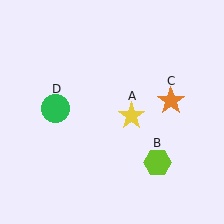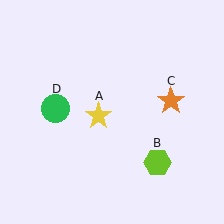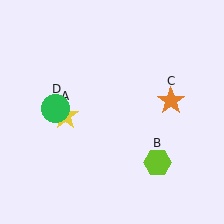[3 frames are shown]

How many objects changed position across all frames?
1 object changed position: yellow star (object A).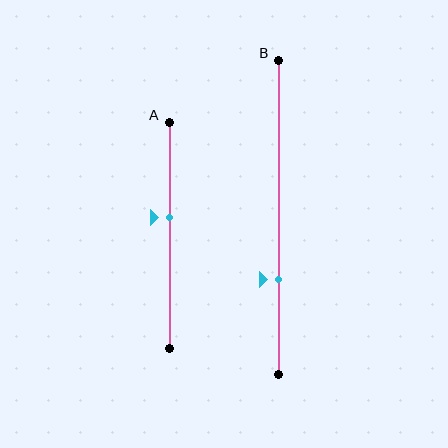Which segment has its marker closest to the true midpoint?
Segment A has its marker closest to the true midpoint.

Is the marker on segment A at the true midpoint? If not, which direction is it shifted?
No, the marker on segment A is shifted upward by about 8% of the segment length.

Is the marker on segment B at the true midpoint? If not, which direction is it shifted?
No, the marker on segment B is shifted downward by about 20% of the segment length.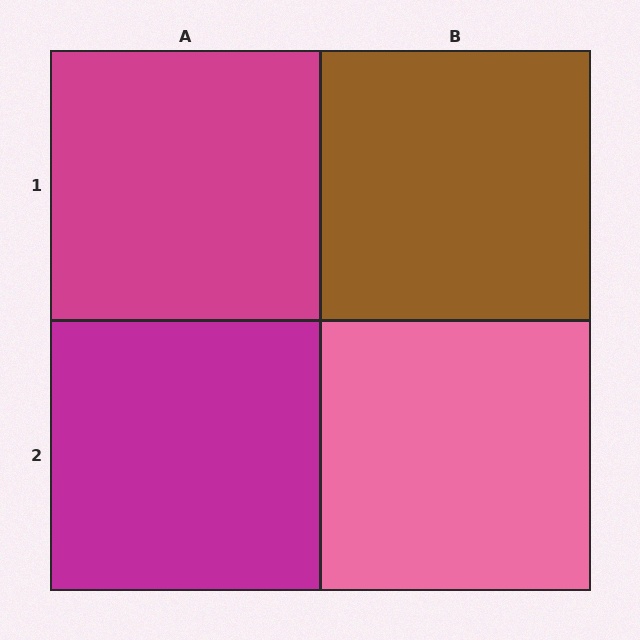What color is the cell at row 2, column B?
Pink.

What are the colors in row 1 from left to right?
Magenta, brown.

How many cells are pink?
1 cell is pink.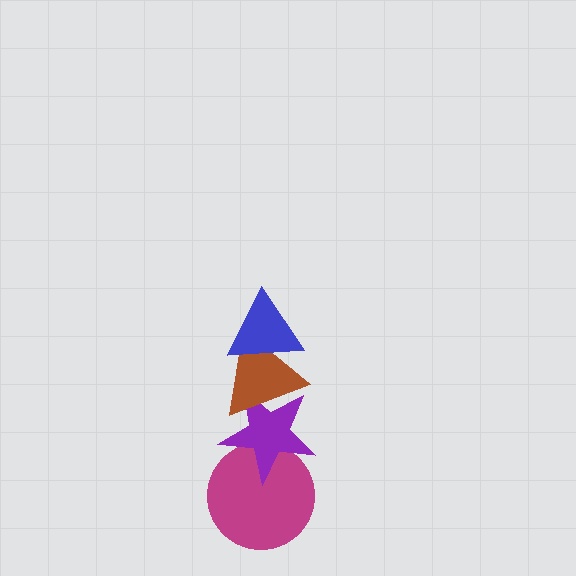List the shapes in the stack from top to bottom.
From top to bottom: the blue triangle, the brown triangle, the purple star, the magenta circle.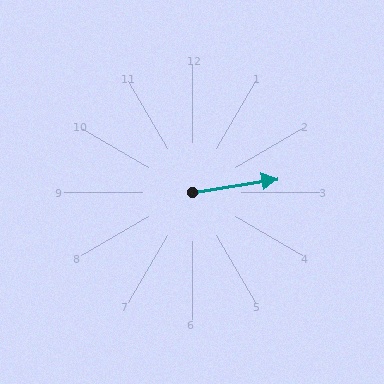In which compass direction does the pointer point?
East.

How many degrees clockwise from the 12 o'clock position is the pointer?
Approximately 81 degrees.